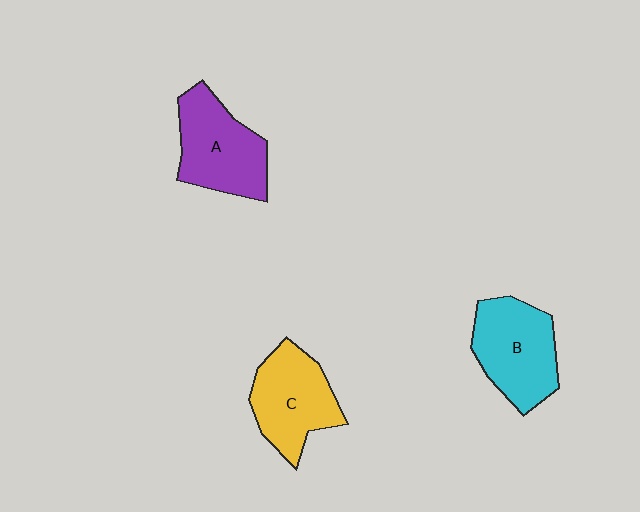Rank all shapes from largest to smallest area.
From largest to smallest: B (cyan), A (purple), C (yellow).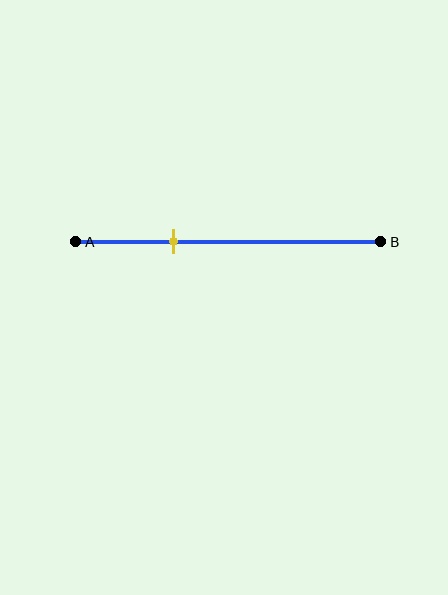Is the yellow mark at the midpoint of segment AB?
No, the mark is at about 30% from A, not at the 50% midpoint.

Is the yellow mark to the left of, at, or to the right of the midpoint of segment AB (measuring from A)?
The yellow mark is to the left of the midpoint of segment AB.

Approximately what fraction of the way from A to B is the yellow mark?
The yellow mark is approximately 30% of the way from A to B.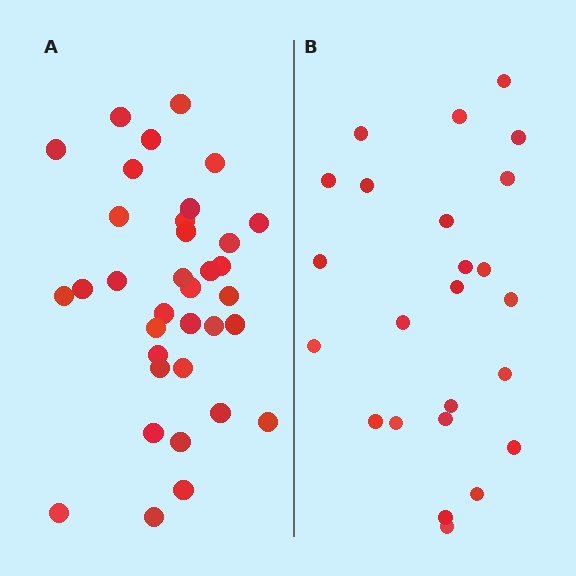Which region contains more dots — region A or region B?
Region A (the left region) has more dots.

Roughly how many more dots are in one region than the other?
Region A has roughly 12 or so more dots than region B.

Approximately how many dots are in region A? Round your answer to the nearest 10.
About 40 dots. (The exact count is 35, which rounds to 40.)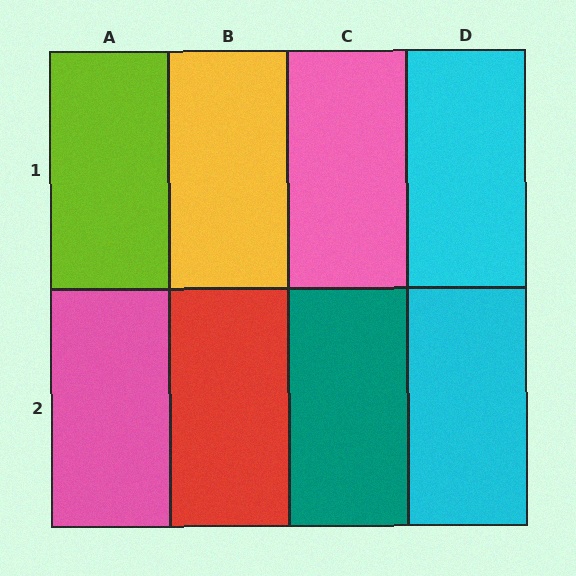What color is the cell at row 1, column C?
Pink.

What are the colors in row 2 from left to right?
Pink, red, teal, cyan.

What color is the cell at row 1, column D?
Cyan.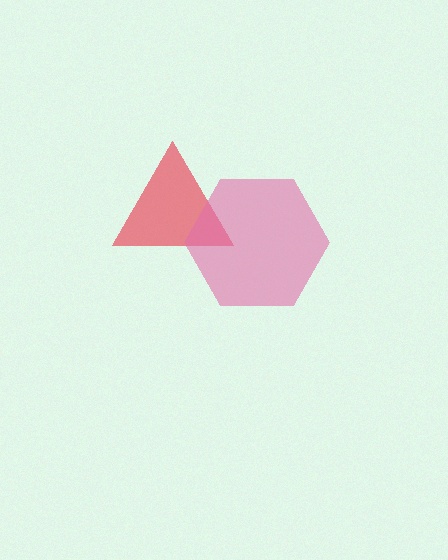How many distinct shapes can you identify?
There are 2 distinct shapes: a red triangle, a pink hexagon.